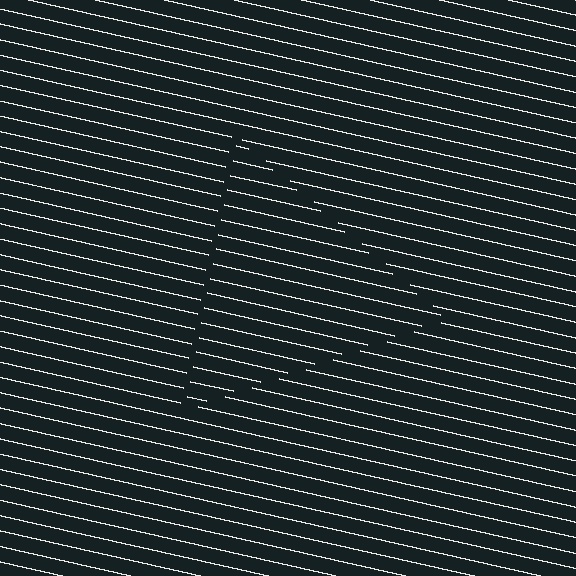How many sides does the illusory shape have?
3 sides — the line-ends trace a triangle.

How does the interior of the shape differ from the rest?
The interior of the shape contains the same grating, shifted by half a period — the contour is defined by the phase discontinuity where line-ends from the inner and outer gratings abut.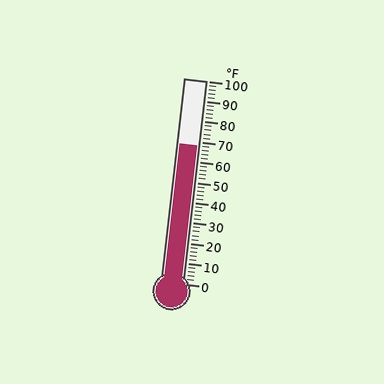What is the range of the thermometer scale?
The thermometer scale ranges from 0°F to 100°F.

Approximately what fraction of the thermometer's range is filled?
The thermometer is filled to approximately 70% of its range.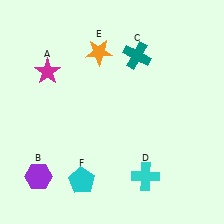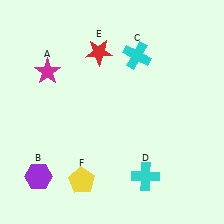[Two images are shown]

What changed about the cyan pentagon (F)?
In Image 1, F is cyan. In Image 2, it changed to yellow.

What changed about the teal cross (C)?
In Image 1, C is teal. In Image 2, it changed to cyan.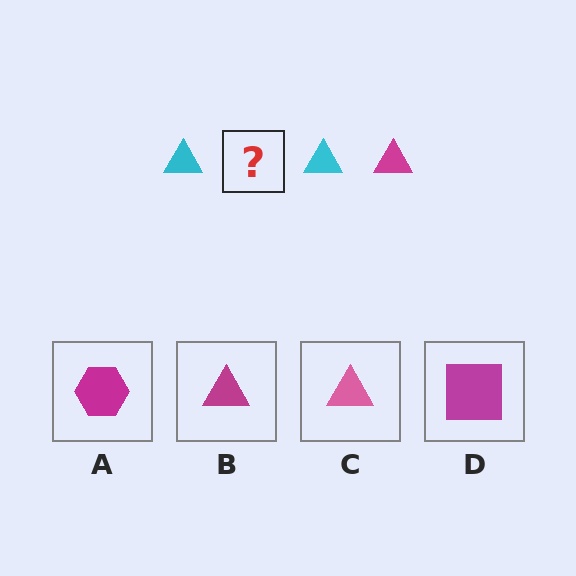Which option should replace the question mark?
Option B.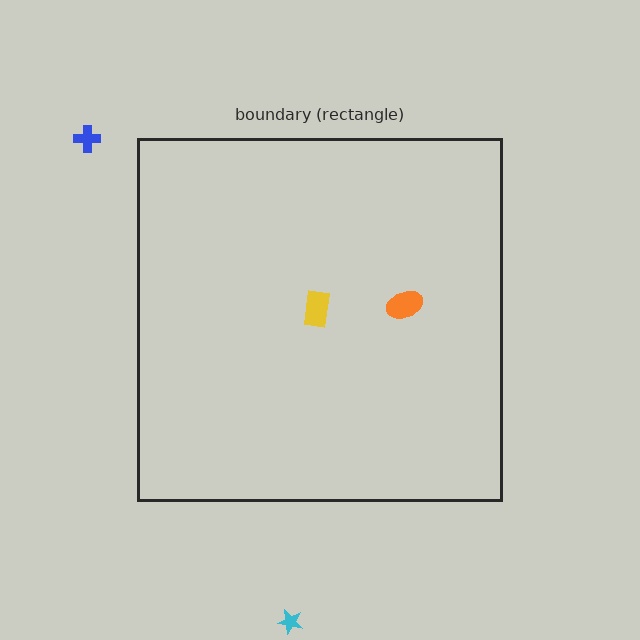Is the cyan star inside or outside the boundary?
Outside.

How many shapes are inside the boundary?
2 inside, 2 outside.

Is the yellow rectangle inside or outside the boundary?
Inside.